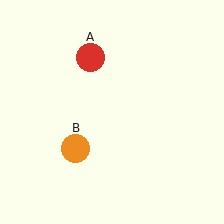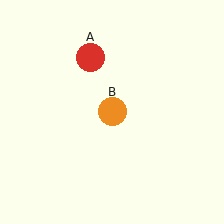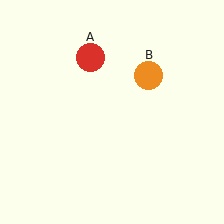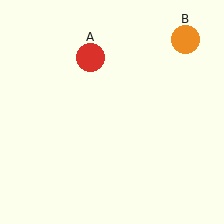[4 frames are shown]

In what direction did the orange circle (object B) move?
The orange circle (object B) moved up and to the right.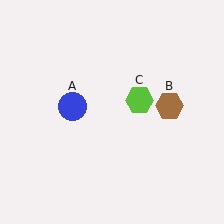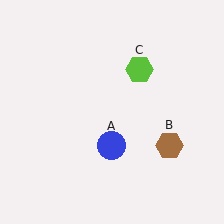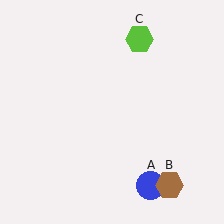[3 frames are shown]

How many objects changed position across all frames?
3 objects changed position: blue circle (object A), brown hexagon (object B), lime hexagon (object C).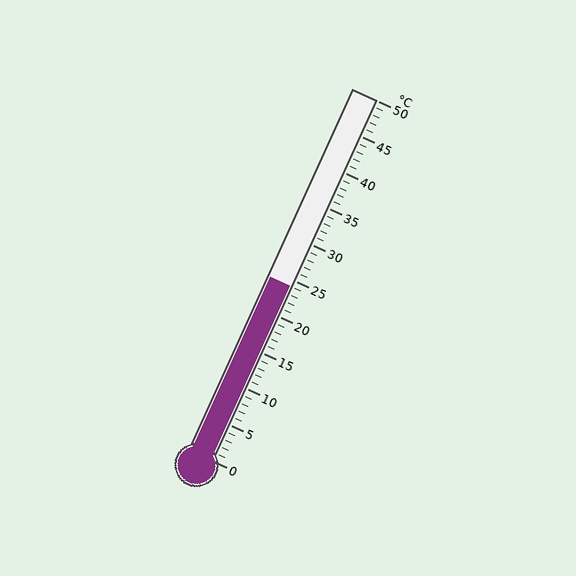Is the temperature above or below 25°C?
The temperature is below 25°C.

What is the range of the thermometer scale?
The thermometer scale ranges from 0°C to 50°C.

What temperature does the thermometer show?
The thermometer shows approximately 24°C.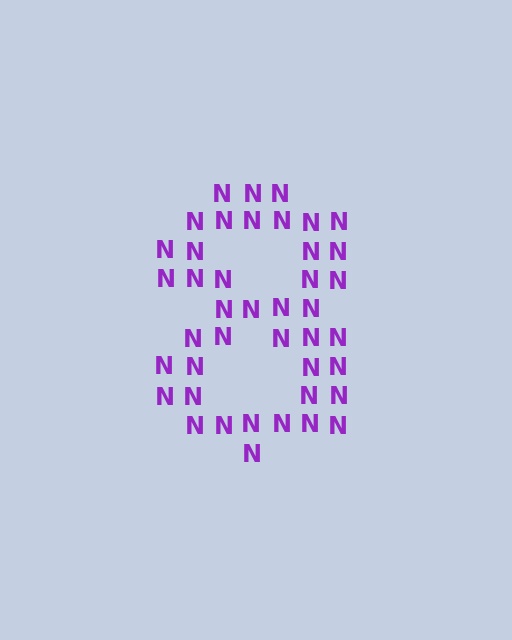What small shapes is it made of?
It is made of small letter N's.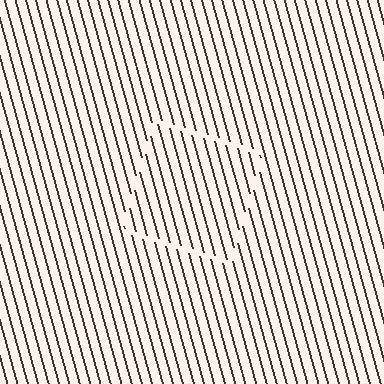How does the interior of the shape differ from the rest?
The interior of the shape contains the same grating, shifted by half a period — the contour is defined by the phase discontinuity where line-ends from the inner and outer gratings abut.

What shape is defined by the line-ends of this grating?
An illusory square. The interior of the shape contains the same grating, shifted by half a period — the contour is defined by the phase discontinuity where line-ends from the inner and outer gratings abut.